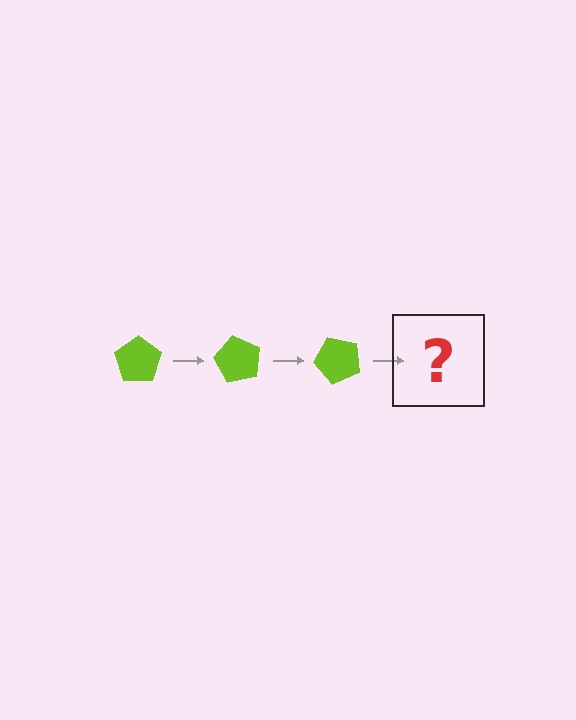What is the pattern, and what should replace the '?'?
The pattern is that the pentagon rotates 60 degrees each step. The '?' should be a lime pentagon rotated 180 degrees.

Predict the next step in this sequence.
The next step is a lime pentagon rotated 180 degrees.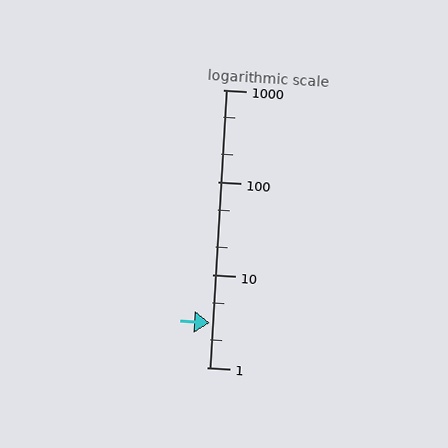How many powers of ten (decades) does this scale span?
The scale spans 3 decades, from 1 to 1000.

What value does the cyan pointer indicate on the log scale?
The pointer indicates approximately 3.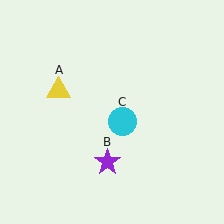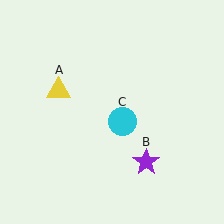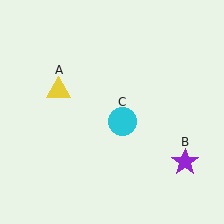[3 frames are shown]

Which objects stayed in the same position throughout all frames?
Yellow triangle (object A) and cyan circle (object C) remained stationary.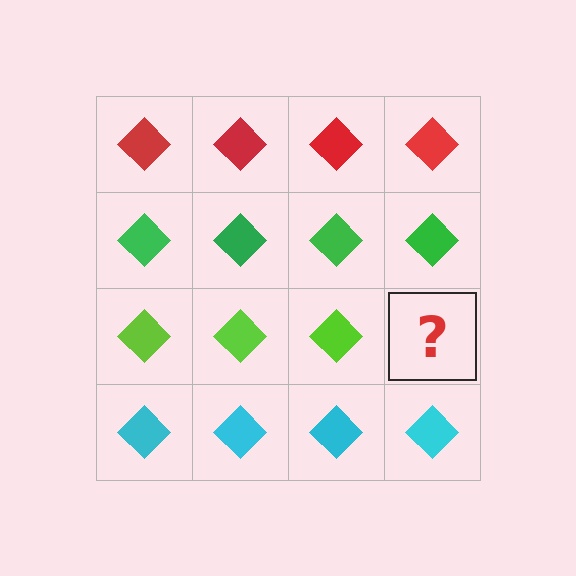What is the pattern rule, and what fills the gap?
The rule is that each row has a consistent color. The gap should be filled with a lime diamond.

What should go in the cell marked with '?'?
The missing cell should contain a lime diamond.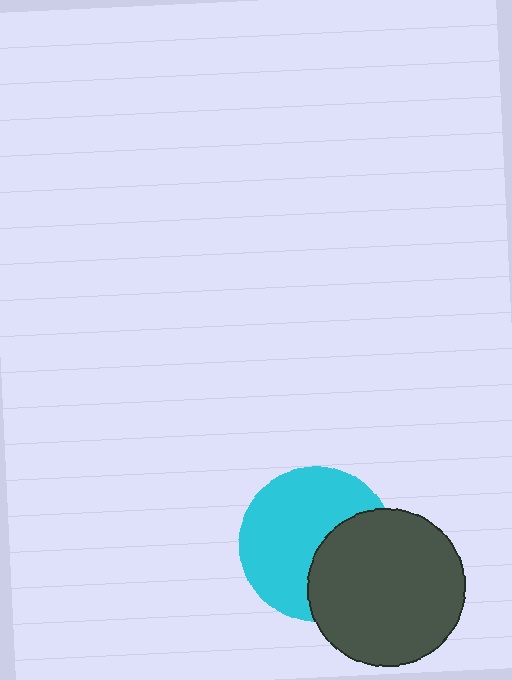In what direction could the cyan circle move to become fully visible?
The cyan circle could move left. That would shift it out from behind the dark gray circle entirely.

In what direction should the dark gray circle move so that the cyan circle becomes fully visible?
The dark gray circle should move right. That is the shortest direction to clear the overlap and leave the cyan circle fully visible.